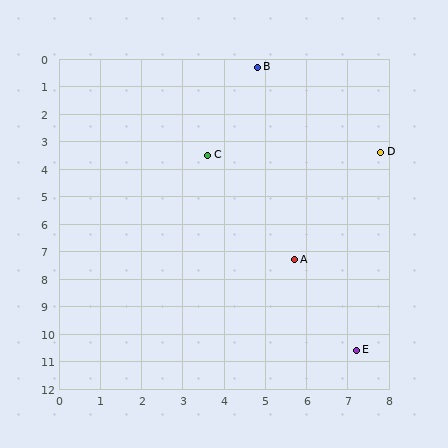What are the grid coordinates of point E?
Point E is at approximately (7.2, 10.6).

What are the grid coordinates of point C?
Point C is at approximately (3.6, 3.5).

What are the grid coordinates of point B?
Point B is at approximately (4.8, 0.3).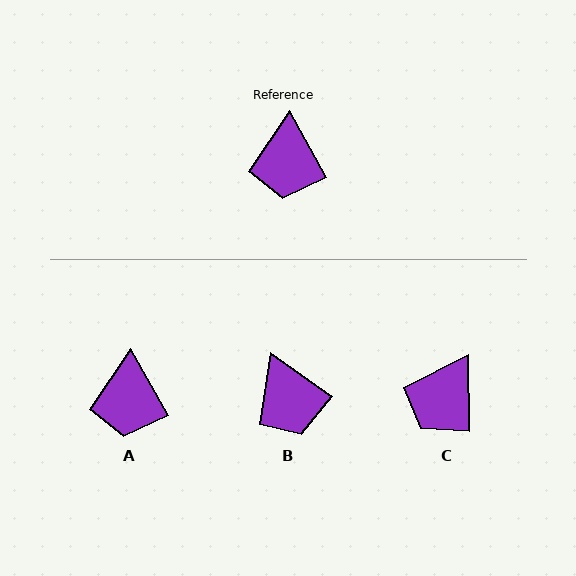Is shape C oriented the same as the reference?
No, it is off by about 29 degrees.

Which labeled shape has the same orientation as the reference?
A.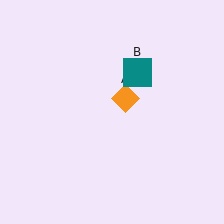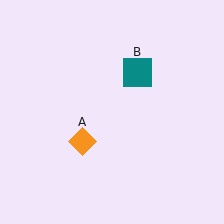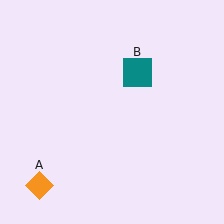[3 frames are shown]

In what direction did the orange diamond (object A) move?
The orange diamond (object A) moved down and to the left.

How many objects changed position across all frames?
1 object changed position: orange diamond (object A).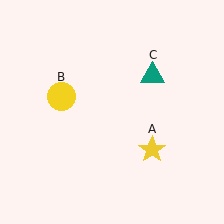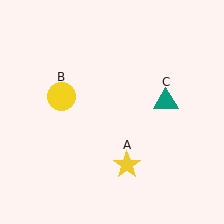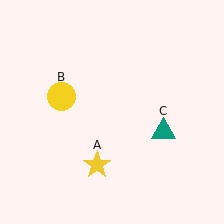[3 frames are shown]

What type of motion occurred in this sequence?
The yellow star (object A), teal triangle (object C) rotated clockwise around the center of the scene.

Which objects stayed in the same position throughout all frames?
Yellow circle (object B) remained stationary.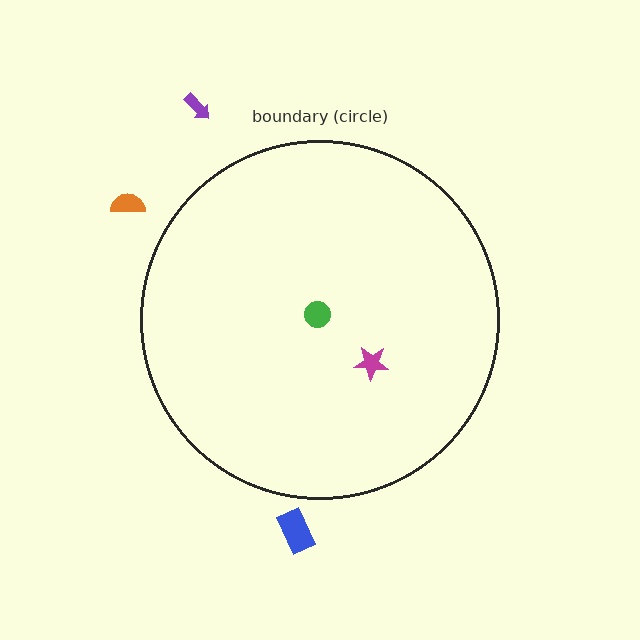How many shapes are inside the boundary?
2 inside, 3 outside.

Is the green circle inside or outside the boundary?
Inside.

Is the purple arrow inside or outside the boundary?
Outside.